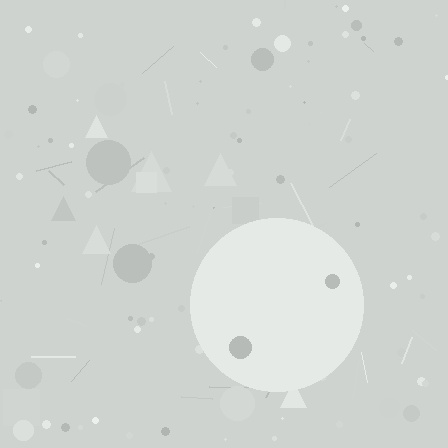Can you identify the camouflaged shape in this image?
The camouflaged shape is a circle.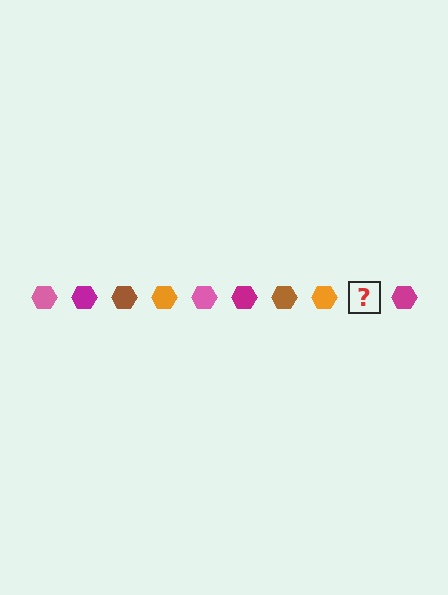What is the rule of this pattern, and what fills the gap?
The rule is that the pattern cycles through pink, magenta, brown, orange hexagons. The gap should be filled with a pink hexagon.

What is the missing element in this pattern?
The missing element is a pink hexagon.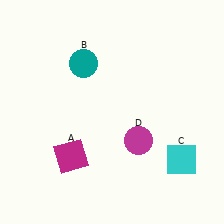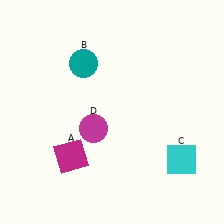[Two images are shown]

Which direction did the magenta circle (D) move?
The magenta circle (D) moved left.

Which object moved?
The magenta circle (D) moved left.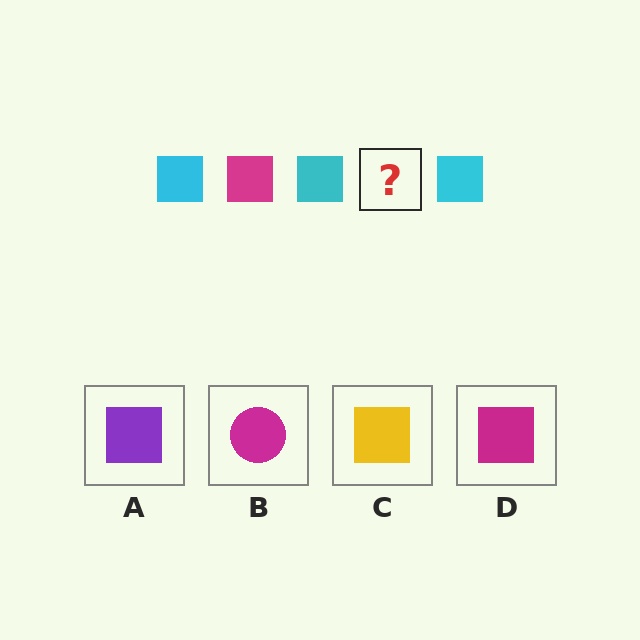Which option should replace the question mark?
Option D.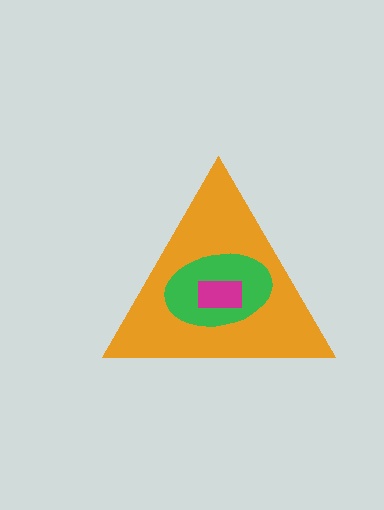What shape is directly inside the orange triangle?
The green ellipse.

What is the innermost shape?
The magenta rectangle.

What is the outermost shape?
The orange triangle.